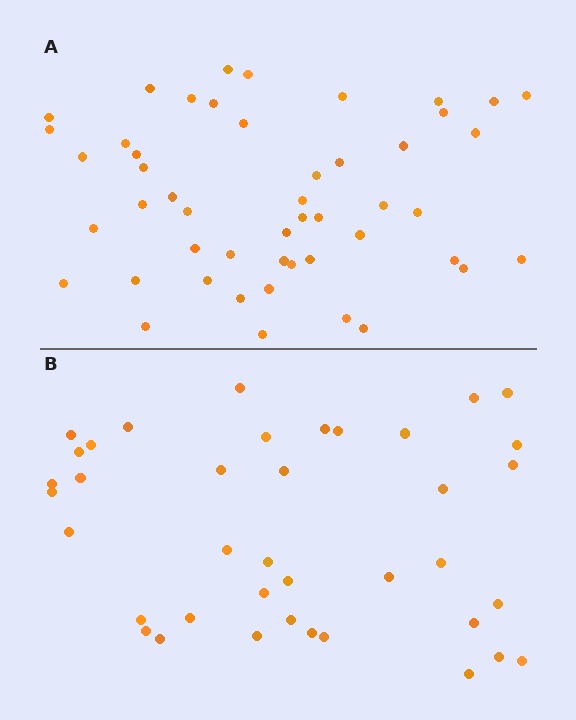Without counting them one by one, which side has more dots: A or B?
Region A (the top region) has more dots.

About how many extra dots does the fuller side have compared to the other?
Region A has roughly 10 or so more dots than region B.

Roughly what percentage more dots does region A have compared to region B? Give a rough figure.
About 25% more.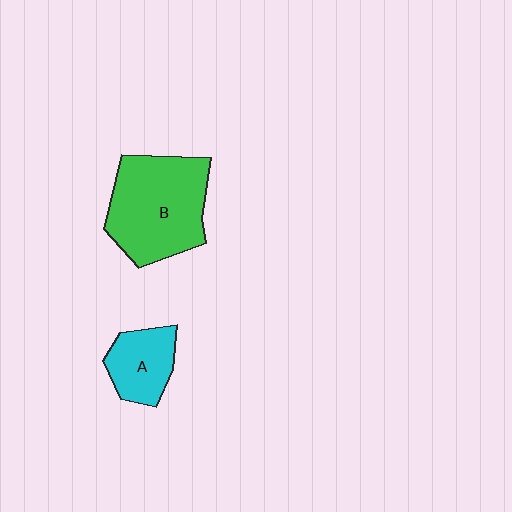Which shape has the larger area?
Shape B (green).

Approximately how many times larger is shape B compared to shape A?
Approximately 2.1 times.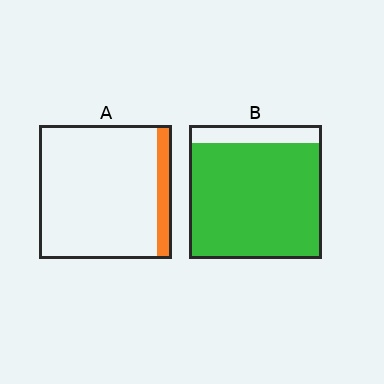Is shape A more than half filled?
No.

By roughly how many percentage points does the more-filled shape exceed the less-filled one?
By roughly 75 percentage points (B over A).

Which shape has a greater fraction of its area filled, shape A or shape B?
Shape B.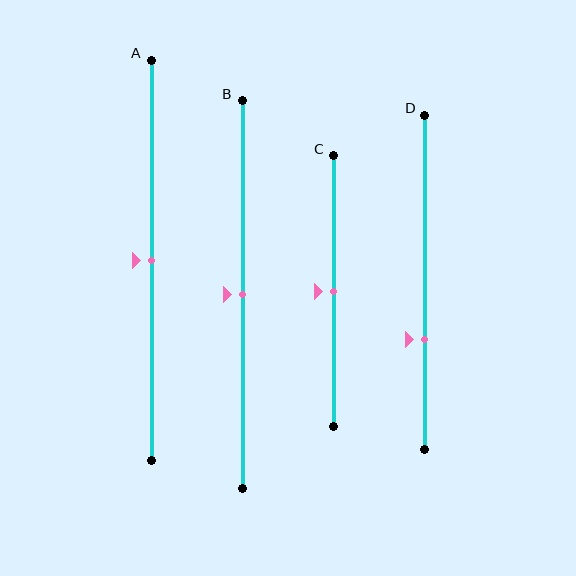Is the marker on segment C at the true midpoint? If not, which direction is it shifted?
Yes, the marker on segment C is at the true midpoint.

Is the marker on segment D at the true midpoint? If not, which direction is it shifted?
No, the marker on segment D is shifted downward by about 17% of the segment length.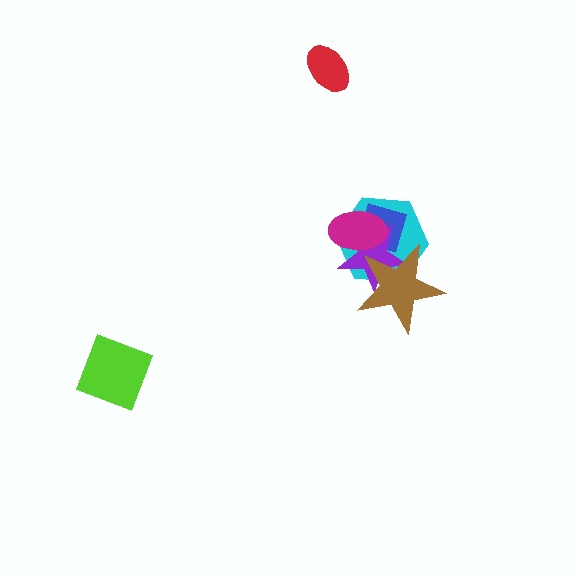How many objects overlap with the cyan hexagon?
4 objects overlap with the cyan hexagon.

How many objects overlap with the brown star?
3 objects overlap with the brown star.